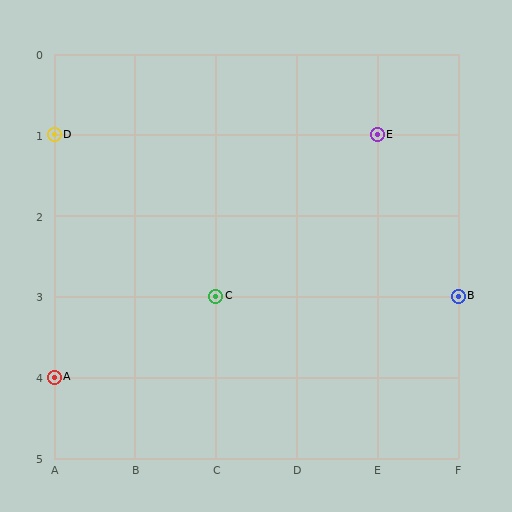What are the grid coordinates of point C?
Point C is at grid coordinates (C, 3).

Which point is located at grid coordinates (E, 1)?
Point E is at (E, 1).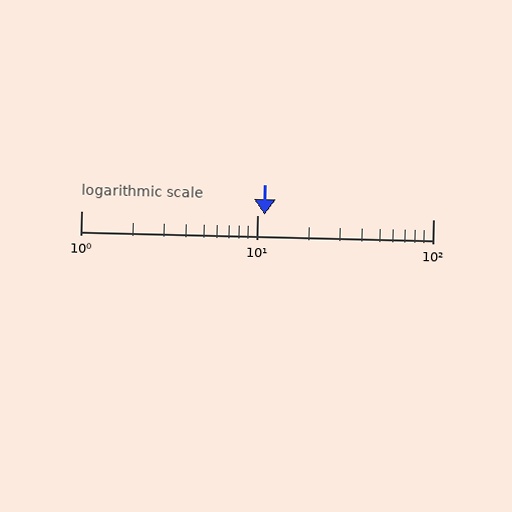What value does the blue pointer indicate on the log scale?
The pointer indicates approximately 11.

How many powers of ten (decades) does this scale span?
The scale spans 2 decades, from 1 to 100.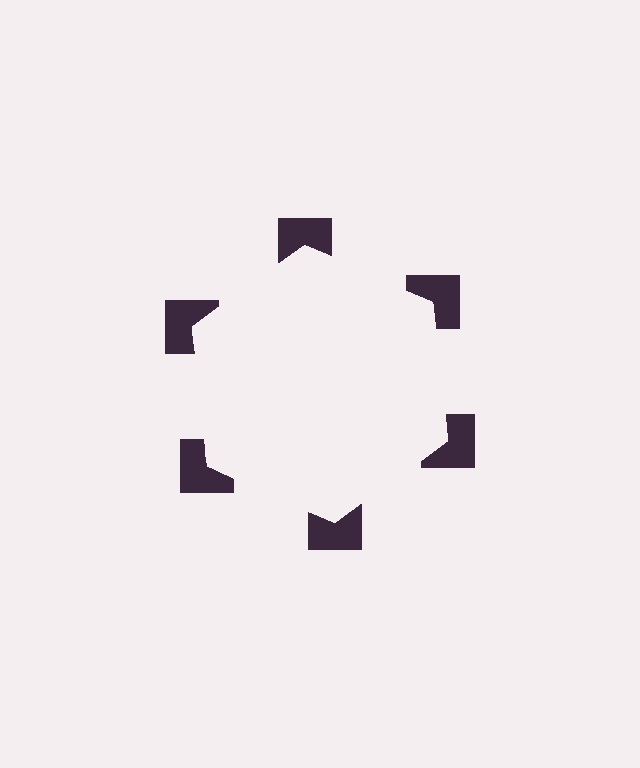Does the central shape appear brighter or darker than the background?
It typically appears slightly brighter than the background, even though no actual brightness change is drawn.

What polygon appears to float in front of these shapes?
An illusory hexagon — its edges are inferred from the aligned wedge cuts in the notched squares, not physically drawn.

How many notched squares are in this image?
There are 6 — one at each vertex of the illusory hexagon.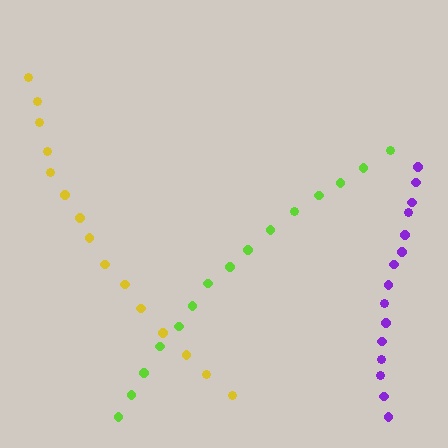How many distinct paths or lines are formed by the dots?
There are 3 distinct paths.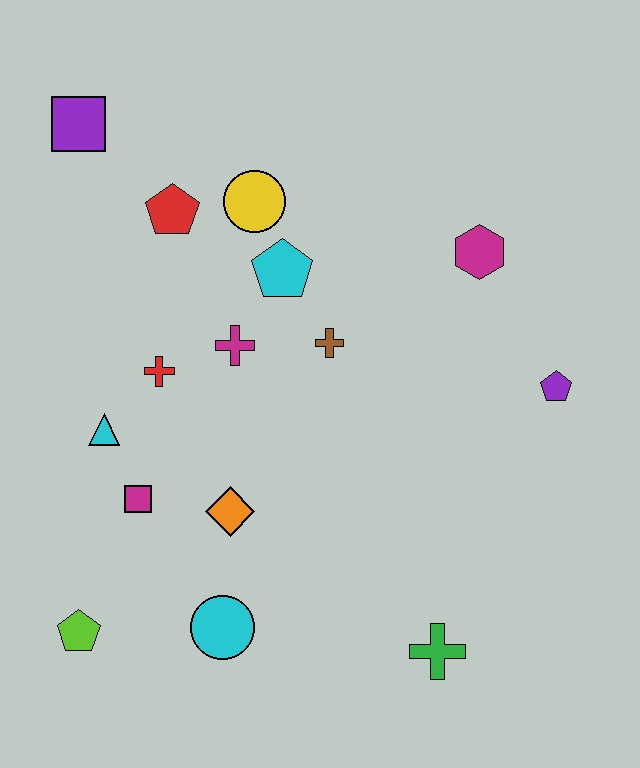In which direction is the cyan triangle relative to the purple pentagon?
The cyan triangle is to the left of the purple pentagon.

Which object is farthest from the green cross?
The purple square is farthest from the green cross.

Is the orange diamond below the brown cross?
Yes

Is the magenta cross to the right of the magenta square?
Yes